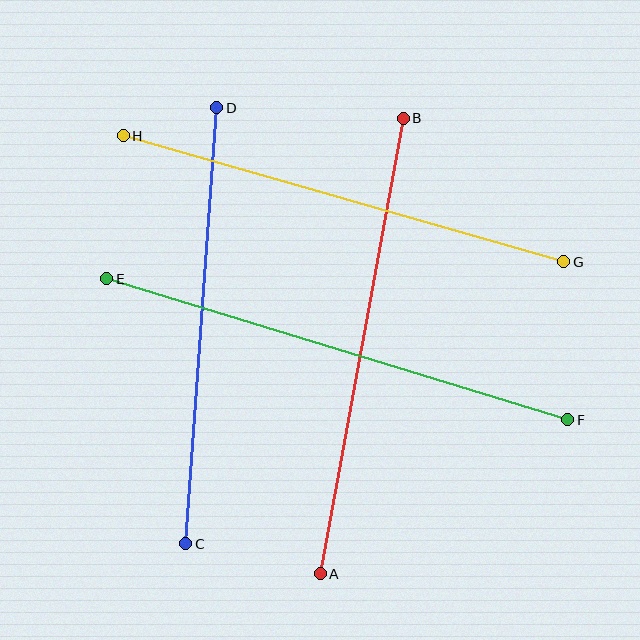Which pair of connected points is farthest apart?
Points E and F are farthest apart.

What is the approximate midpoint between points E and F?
The midpoint is at approximately (337, 349) pixels.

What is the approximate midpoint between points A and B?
The midpoint is at approximately (362, 346) pixels.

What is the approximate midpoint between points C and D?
The midpoint is at approximately (201, 326) pixels.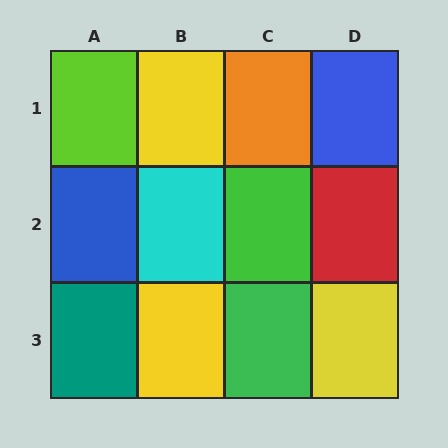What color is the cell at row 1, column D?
Blue.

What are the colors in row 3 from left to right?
Teal, yellow, green, yellow.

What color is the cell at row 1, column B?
Yellow.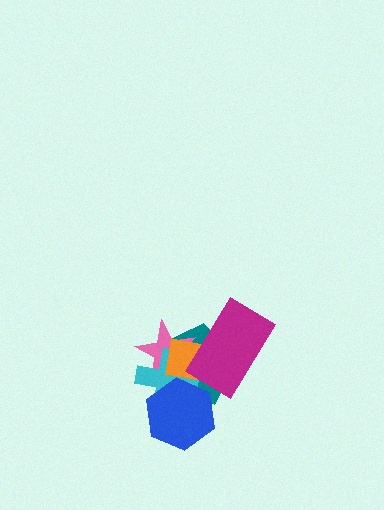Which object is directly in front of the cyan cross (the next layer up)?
The orange square is directly in front of the cyan cross.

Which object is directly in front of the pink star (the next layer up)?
The cyan cross is directly in front of the pink star.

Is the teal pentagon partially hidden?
Yes, it is partially covered by another shape.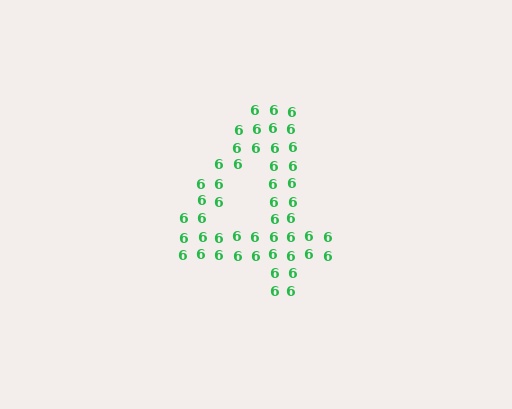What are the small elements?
The small elements are digit 6's.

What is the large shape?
The large shape is the digit 4.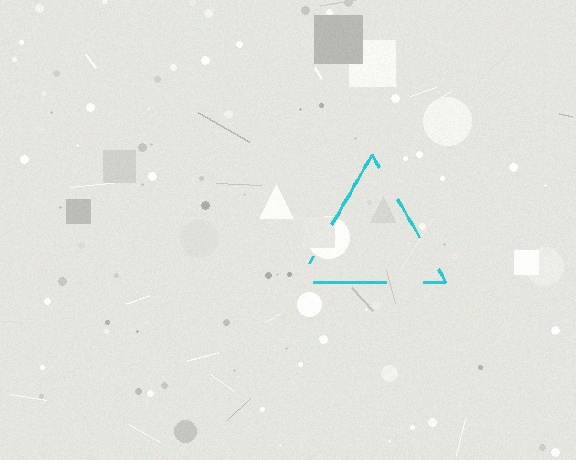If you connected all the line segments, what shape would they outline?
They would outline a triangle.